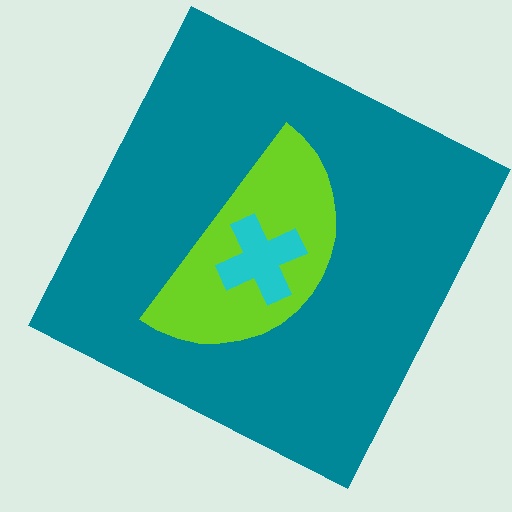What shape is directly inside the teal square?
The lime semicircle.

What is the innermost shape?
The cyan cross.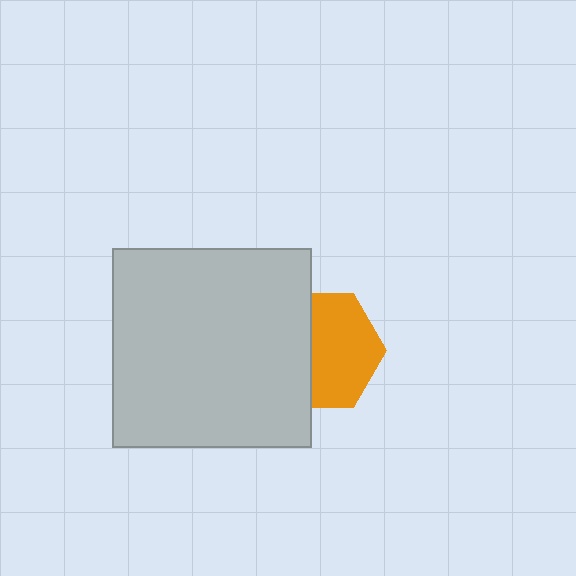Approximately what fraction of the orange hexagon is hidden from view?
Roughly 41% of the orange hexagon is hidden behind the light gray square.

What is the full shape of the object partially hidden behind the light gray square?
The partially hidden object is an orange hexagon.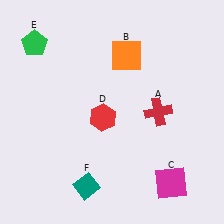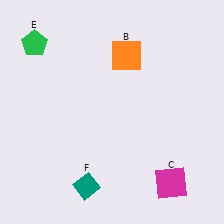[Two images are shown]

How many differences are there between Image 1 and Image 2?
There are 2 differences between the two images.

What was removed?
The red hexagon (D), the red cross (A) were removed in Image 2.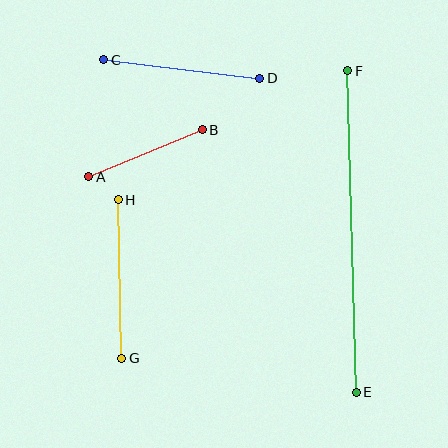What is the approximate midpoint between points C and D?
The midpoint is at approximately (182, 69) pixels.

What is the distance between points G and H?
The distance is approximately 159 pixels.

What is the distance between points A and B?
The distance is approximately 123 pixels.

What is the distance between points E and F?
The distance is approximately 322 pixels.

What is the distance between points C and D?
The distance is approximately 157 pixels.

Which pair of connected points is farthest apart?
Points E and F are farthest apart.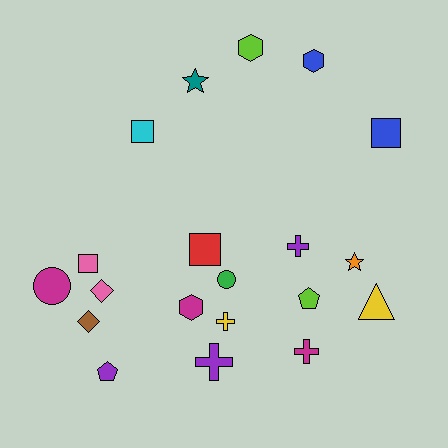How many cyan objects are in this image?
There is 1 cyan object.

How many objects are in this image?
There are 20 objects.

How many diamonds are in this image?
There are 2 diamonds.